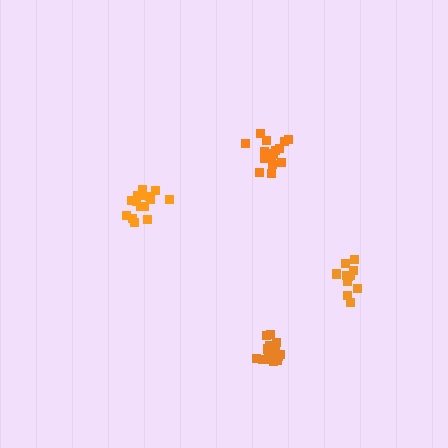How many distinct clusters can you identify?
There are 4 distinct clusters.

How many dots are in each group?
Group 1: 11 dots, Group 2: 15 dots, Group 3: 16 dots, Group 4: 17 dots (59 total).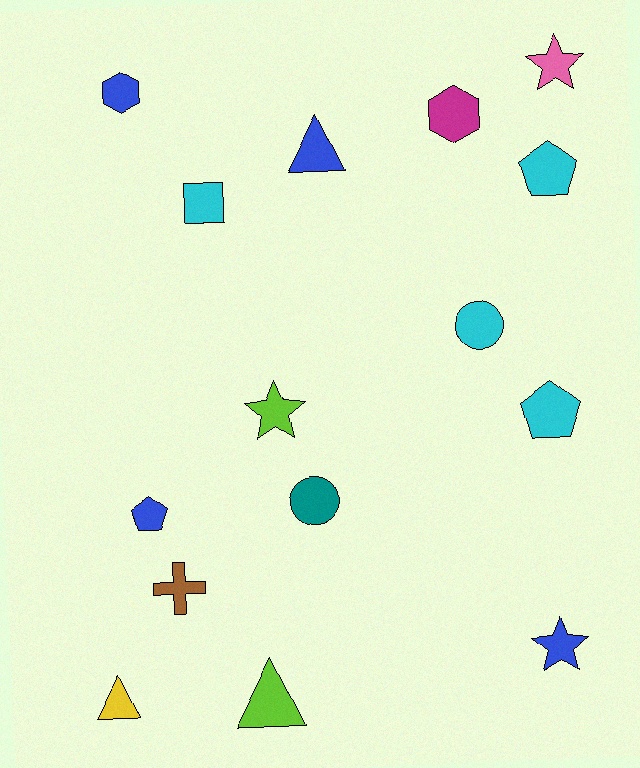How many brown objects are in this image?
There is 1 brown object.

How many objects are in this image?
There are 15 objects.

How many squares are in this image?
There is 1 square.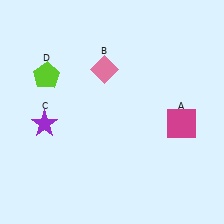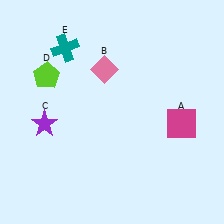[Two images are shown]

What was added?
A teal cross (E) was added in Image 2.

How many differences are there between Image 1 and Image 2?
There is 1 difference between the two images.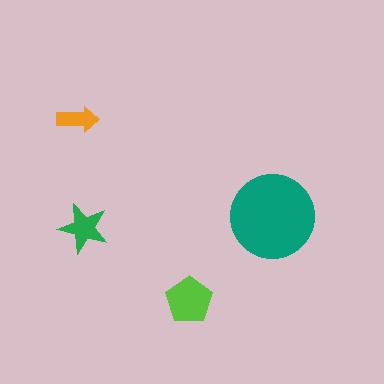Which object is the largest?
The teal circle.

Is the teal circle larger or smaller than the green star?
Larger.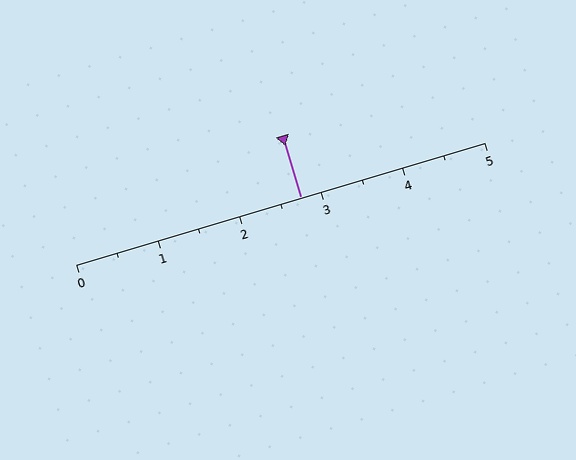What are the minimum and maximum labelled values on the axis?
The axis runs from 0 to 5.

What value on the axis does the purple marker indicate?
The marker indicates approximately 2.8.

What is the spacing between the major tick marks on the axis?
The major ticks are spaced 1 apart.